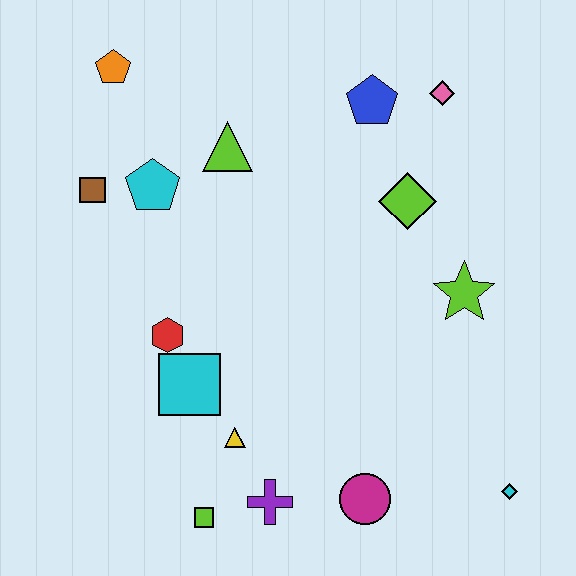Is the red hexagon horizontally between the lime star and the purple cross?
No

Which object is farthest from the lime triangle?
The cyan diamond is farthest from the lime triangle.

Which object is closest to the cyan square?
The red hexagon is closest to the cyan square.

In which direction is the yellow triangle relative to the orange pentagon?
The yellow triangle is below the orange pentagon.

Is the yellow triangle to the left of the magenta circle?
Yes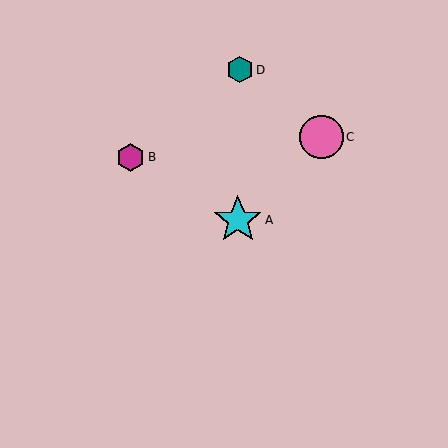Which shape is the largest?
The cyan star (labeled A) is the largest.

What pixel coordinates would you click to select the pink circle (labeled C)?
Click at (321, 137) to select the pink circle C.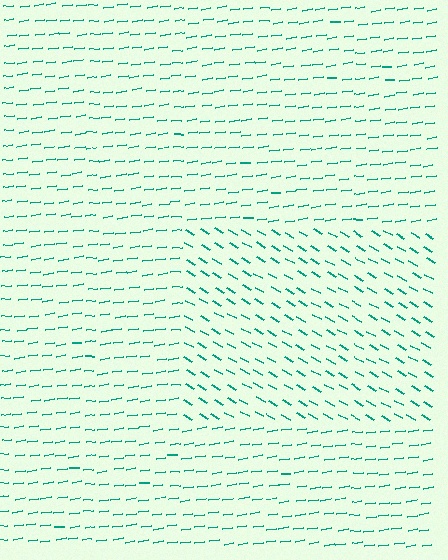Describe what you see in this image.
The image is filled with small teal line segments. A rectangle region in the image has lines oriented differently from the surrounding lines, creating a visible texture boundary.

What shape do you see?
I see a rectangle.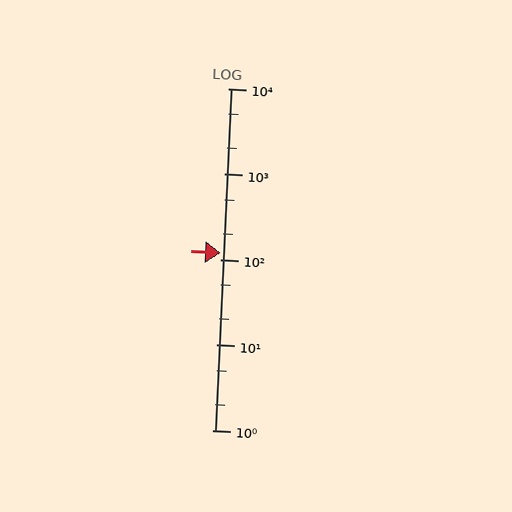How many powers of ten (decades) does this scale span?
The scale spans 4 decades, from 1 to 10000.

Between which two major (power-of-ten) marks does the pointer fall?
The pointer is between 100 and 1000.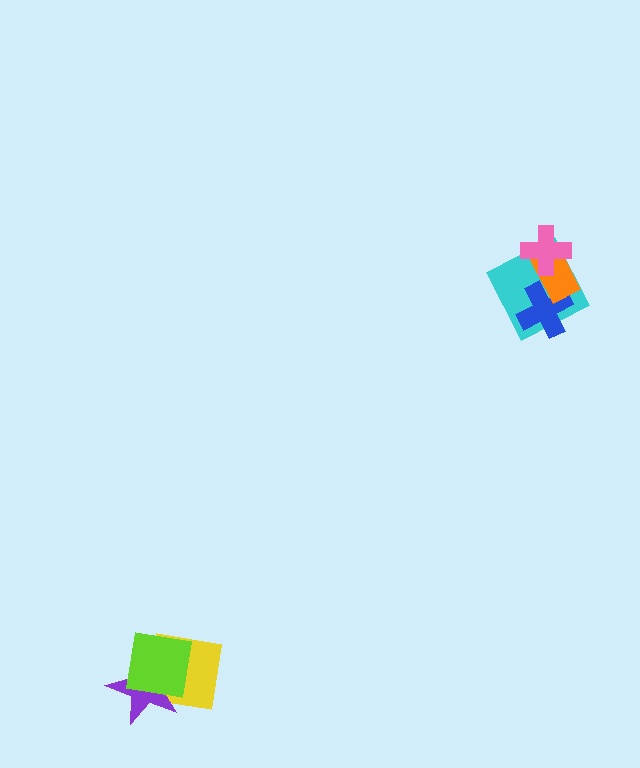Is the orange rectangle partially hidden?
Yes, it is partially covered by another shape.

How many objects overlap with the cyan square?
3 objects overlap with the cyan square.